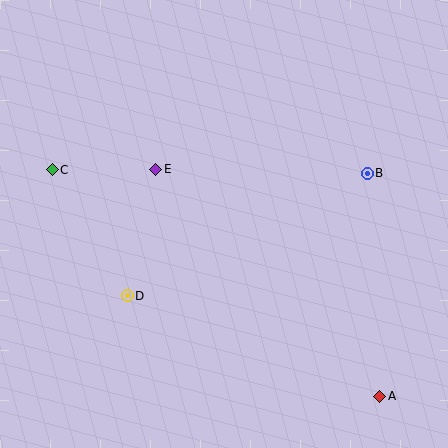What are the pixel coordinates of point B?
Point B is at (367, 173).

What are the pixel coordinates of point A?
Point A is at (380, 396).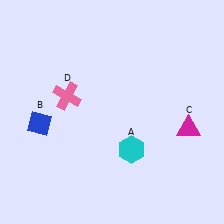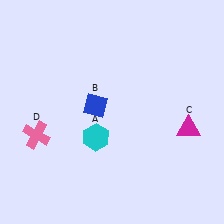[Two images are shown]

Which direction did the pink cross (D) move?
The pink cross (D) moved down.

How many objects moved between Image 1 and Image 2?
3 objects moved between the two images.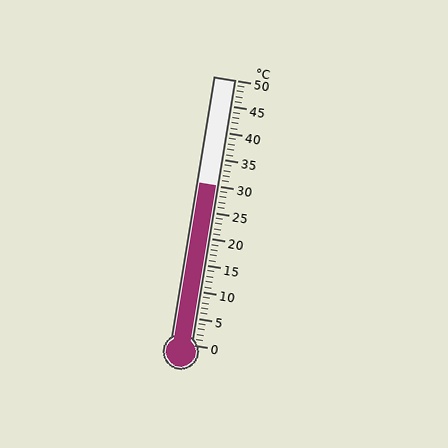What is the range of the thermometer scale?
The thermometer scale ranges from 0°C to 50°C.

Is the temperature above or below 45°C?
The temperature is below 45°C.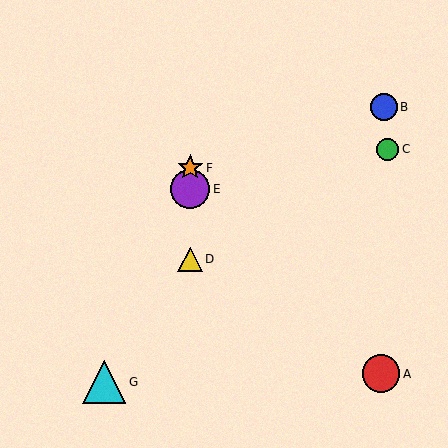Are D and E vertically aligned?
Yes, both are at x≈190.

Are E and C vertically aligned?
No, E is at x≈190 and C is at x≈388.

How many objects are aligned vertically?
3 objects (D, E, F) are aligned vertically.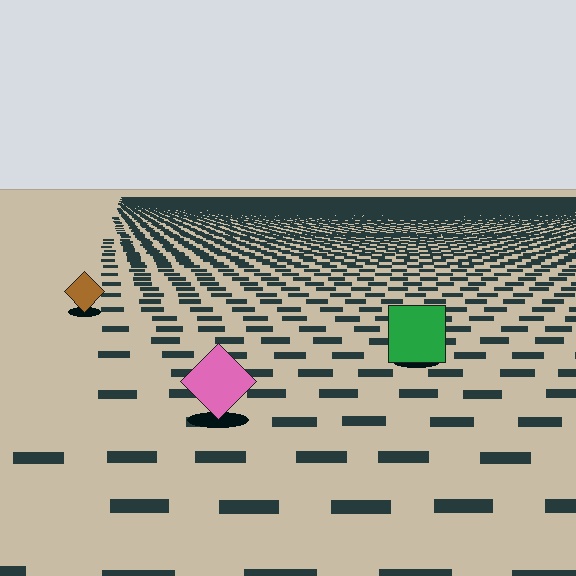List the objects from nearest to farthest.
From nearest to farthest: the pink diamond, the green square, the brown diamond.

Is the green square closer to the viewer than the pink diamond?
No. The pink diamond is closer — you can tell from the texture gradient: the ground texture is coarser near it.